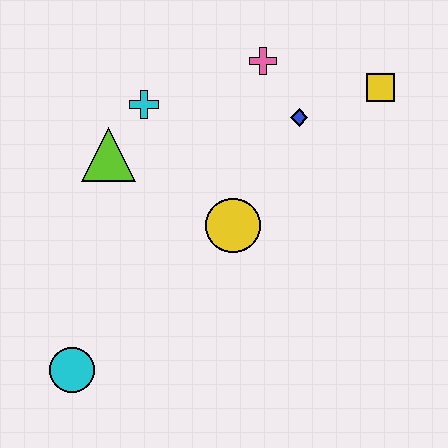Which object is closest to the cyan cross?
The lime triangle is closest to the cyan cross.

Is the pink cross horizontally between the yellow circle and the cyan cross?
No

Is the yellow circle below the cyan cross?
Yes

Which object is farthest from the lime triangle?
The yellow square is farthest from the lime triangle.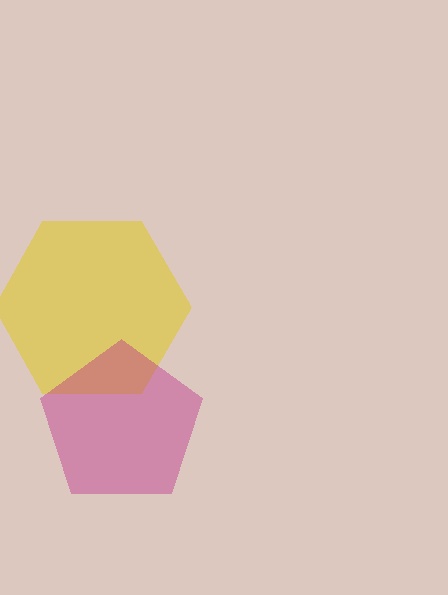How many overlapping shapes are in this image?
There are 2 overlapping shapes in the image.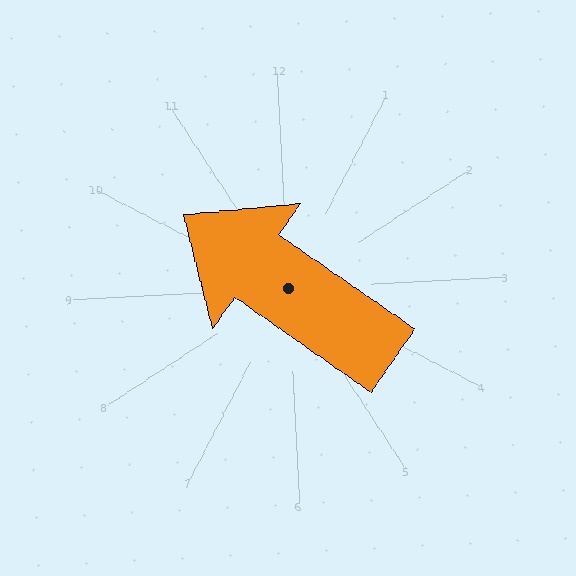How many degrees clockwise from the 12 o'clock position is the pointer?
Approximately 308 degrees.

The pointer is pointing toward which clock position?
Roughly 10 o'clock.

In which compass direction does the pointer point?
Northwest.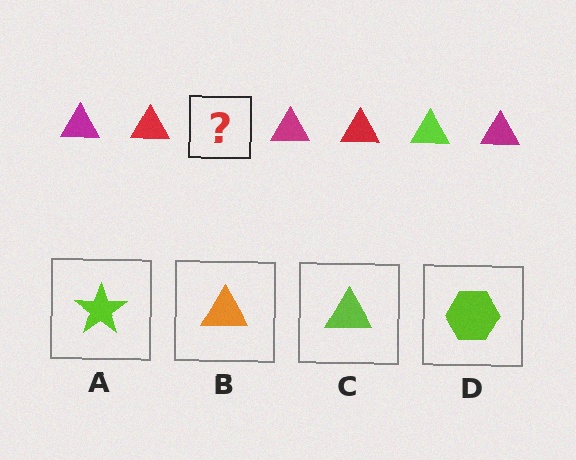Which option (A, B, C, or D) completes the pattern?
C.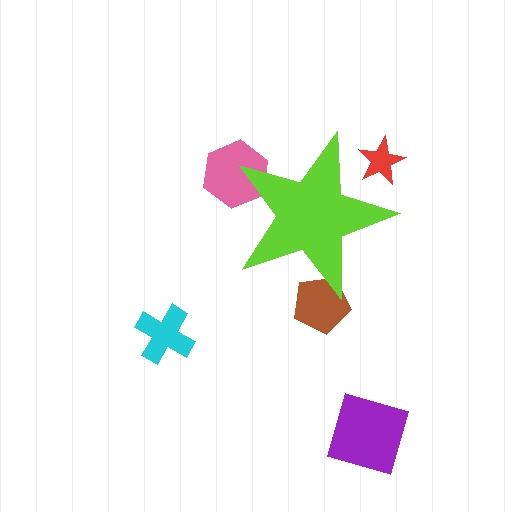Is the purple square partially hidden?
No, the purple square is fully visible.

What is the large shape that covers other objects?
A lime star.